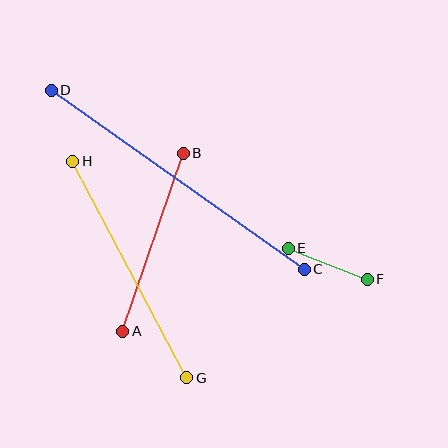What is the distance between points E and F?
The distance is approximately 85 pixels.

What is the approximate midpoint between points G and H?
The midpoint is at approximately (130, 269) pixels.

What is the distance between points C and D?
The distance is approximately 310 pixels.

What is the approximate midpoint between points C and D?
The midpoint is at approximately (178, 180) pixels.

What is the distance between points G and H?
The distance is approximately 245 pixels.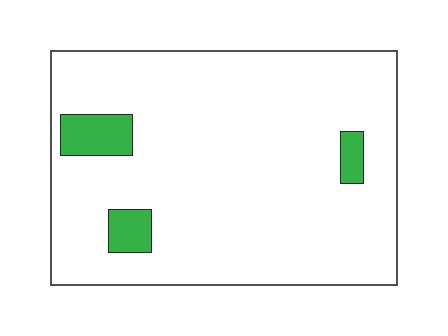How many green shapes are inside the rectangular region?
3.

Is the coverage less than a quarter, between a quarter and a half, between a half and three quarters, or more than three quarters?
Less than a quarter.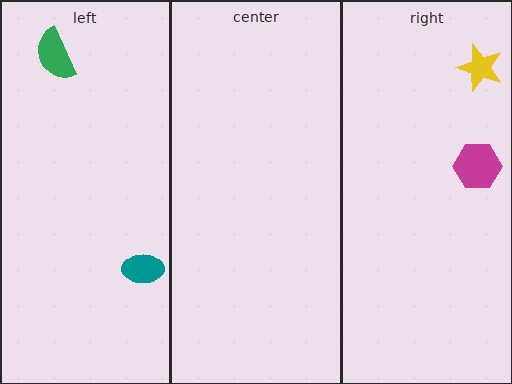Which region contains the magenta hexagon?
The right region.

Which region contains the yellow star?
The right region.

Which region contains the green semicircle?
The left region.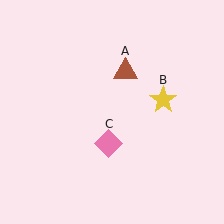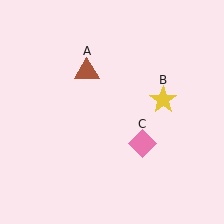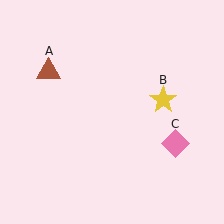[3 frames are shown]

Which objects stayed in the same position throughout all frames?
Yellow star (object B) remained stationary.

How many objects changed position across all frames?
2 objects changed position: brown triangle (object A), pink diamond (object C).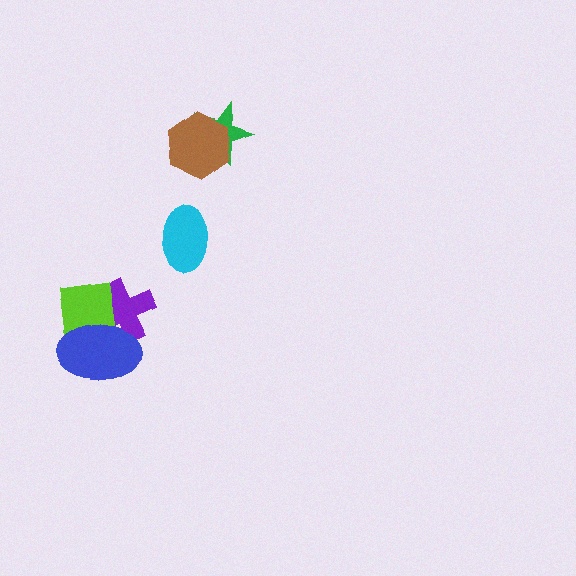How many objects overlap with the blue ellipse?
2 objects overlap with the blue ellipse.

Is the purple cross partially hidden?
Yes, it is partially covered by another shape.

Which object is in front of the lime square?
The blue ellipse is in front of the lime square.